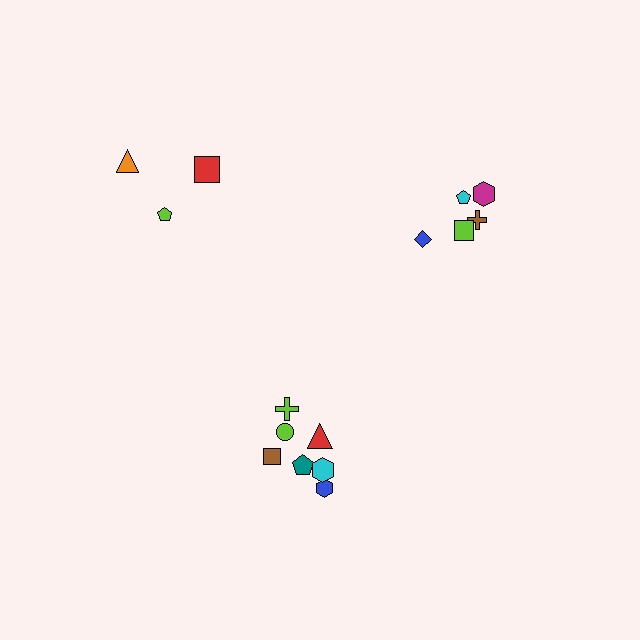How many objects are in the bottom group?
There are 7 objects.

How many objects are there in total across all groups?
There are 15 objects.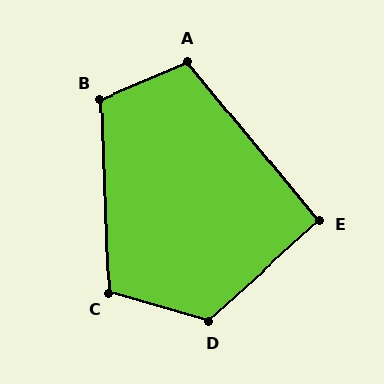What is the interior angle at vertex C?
Approximately 109 degrees (obtuse).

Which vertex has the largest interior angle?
D, at approximately 122 degrees.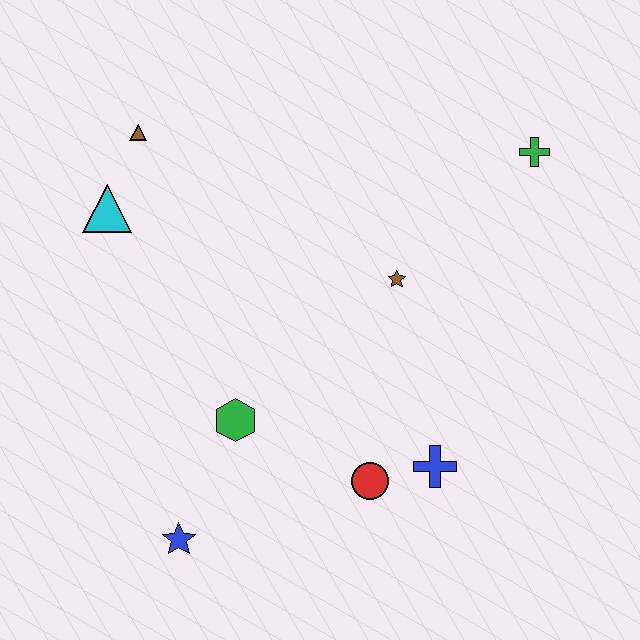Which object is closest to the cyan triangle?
The brown triangle is closest to the cyan triangle.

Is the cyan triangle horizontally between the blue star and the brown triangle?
No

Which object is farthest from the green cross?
The blue star is farthest from the green cross.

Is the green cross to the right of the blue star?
Yes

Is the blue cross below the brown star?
Yes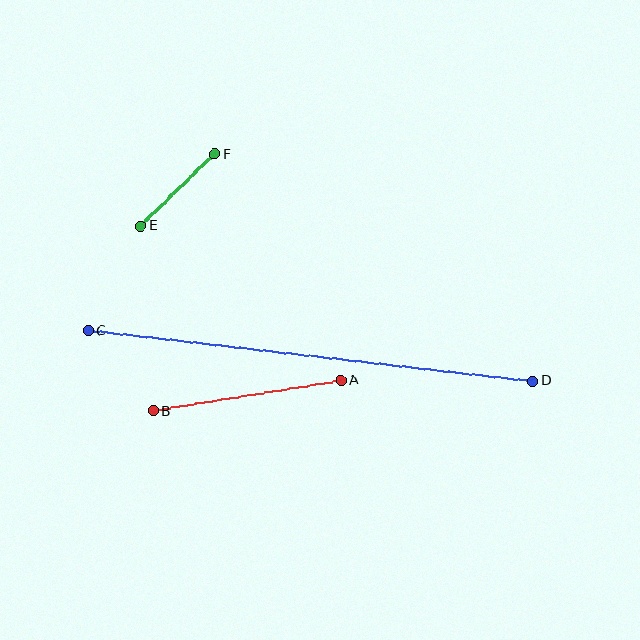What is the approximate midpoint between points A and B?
The midpoint is at approximately (247, 396) pixels.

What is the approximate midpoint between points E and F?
The midpoint is at approximately (178, 190) pixels.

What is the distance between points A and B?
The distance is approximately 190 pixels.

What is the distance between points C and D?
The distance is approximately 447 pixels.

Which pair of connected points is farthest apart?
Points C and D are farthest apart.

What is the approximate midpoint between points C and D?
The midpoint is at approximately (311, 356) pixels.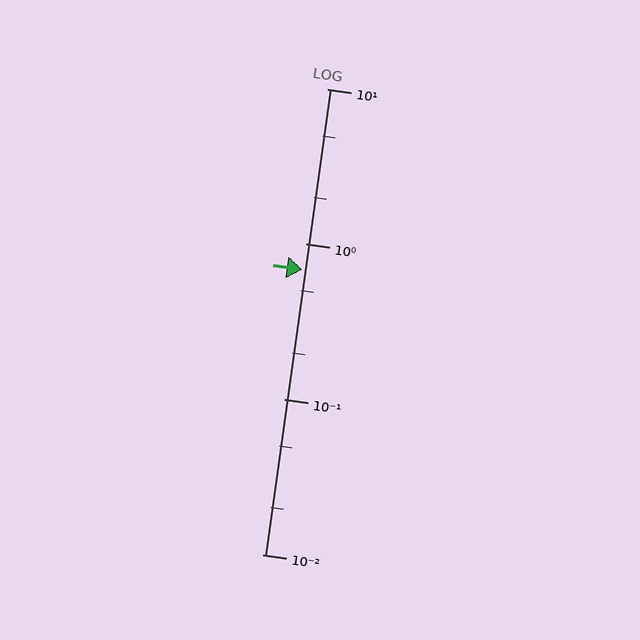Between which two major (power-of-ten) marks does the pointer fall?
The pointer is between 0.1 and 1.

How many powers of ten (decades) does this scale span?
The scale spans 3 decades, from 0.01 to 10.